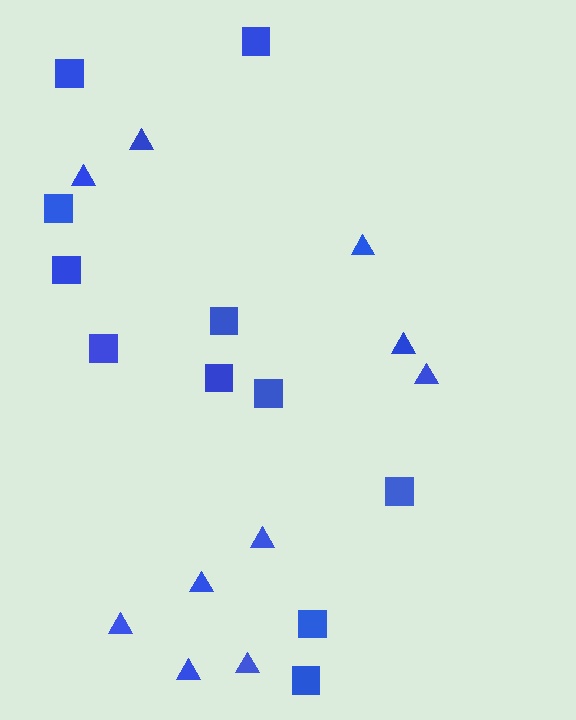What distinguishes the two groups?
There are 2 groups: one group of triangles (10) and one group of squares (11).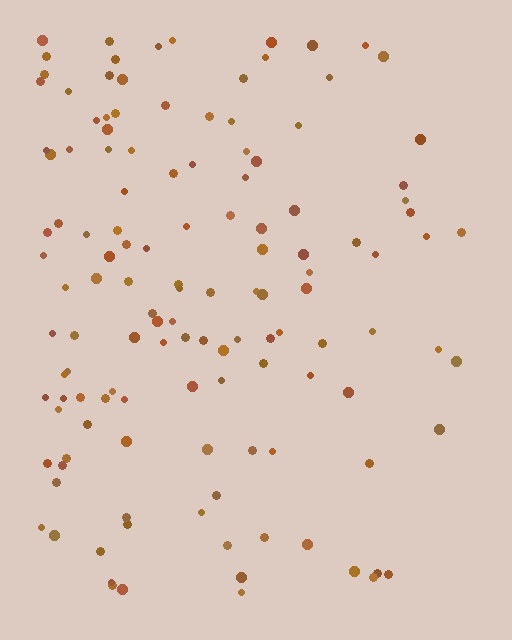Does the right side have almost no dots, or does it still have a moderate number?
Still a moderate number, just noticeably fewer than the left.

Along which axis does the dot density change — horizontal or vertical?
Horizontal.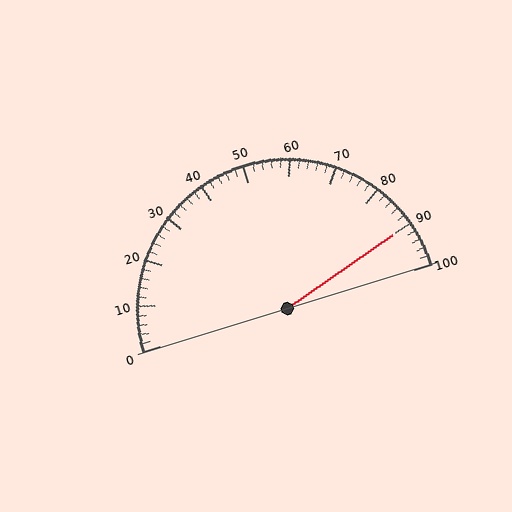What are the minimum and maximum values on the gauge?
The gauge ranges from 0 to 100.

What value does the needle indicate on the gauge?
The needle indicates approximately 90.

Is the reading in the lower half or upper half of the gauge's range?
The reading is in the upper half of the range (0 to 100).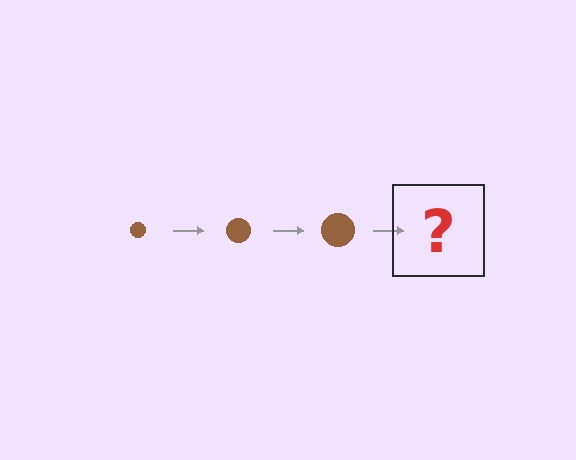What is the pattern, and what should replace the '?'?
The pattern is that the circle gets progressively larger each step. The '?' should be a brown circle, larger than the previous one.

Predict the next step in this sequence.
The next step is a brown circle, larger than the previous one.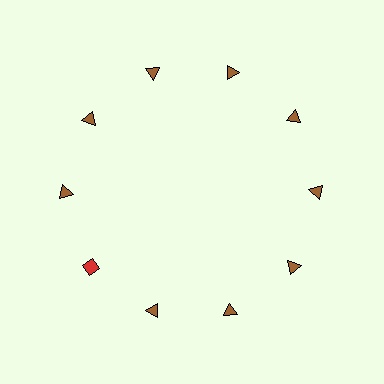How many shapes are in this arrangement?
There are 10 shapes arranged in a ring pattern.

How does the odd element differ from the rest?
It differs in both color (red instead of brown) and shape (diamond instead of triangle).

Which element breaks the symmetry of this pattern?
The red diamond at roughly the 8 o'clock position breaks the symmetry. All other shapes are brown triangles.